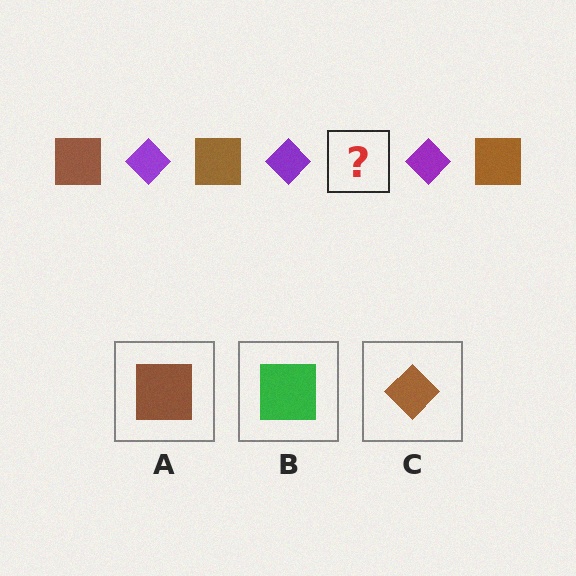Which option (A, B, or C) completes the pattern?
A.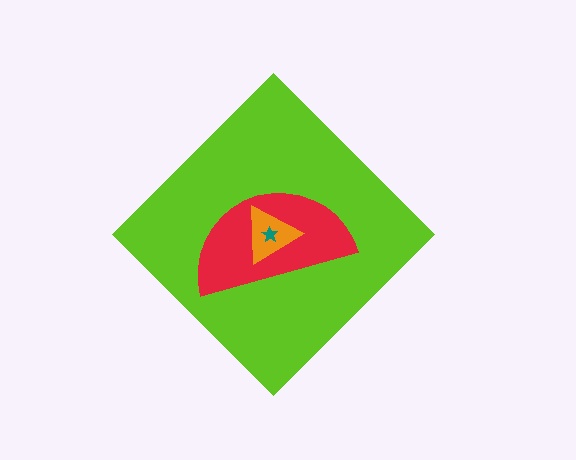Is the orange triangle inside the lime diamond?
Yes.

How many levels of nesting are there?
4.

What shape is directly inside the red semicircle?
The orange triangle.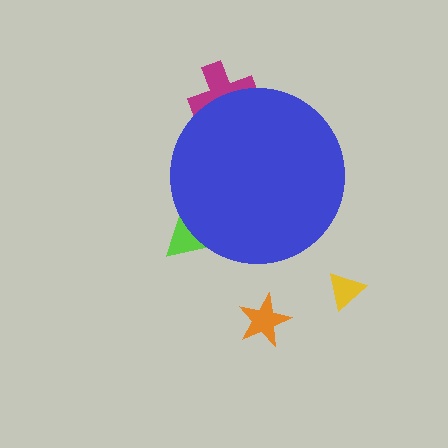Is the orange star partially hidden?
No, the orange star is fully visible.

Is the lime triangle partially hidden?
Yes, the lime triangle is partially hidden behind the blue circle.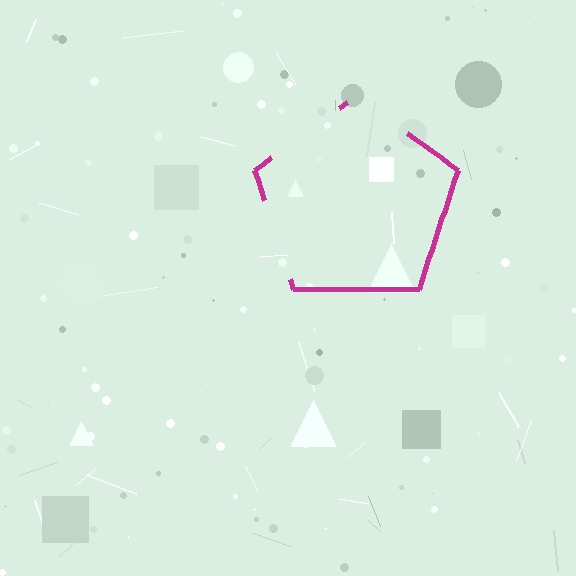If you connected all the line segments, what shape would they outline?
They would outline a pentagon.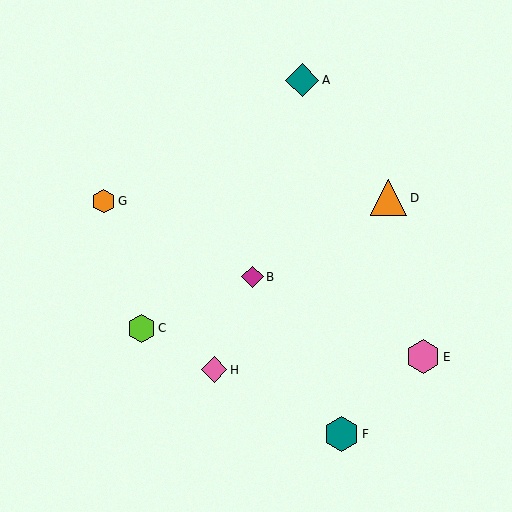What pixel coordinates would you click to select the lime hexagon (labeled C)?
Click at (142, 328) to select the lime hexagon C.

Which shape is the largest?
The orange triangle (labeled D) is the largest.